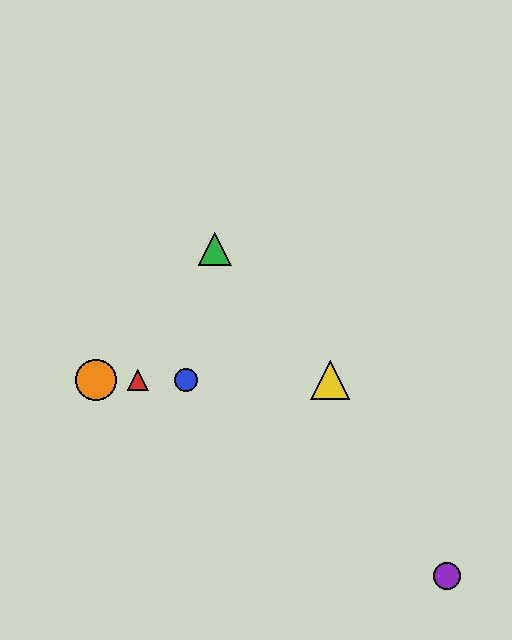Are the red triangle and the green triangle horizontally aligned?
No, the red triangle is at y≈380 and the green triangle is at y≈249.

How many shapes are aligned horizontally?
4 shapes (the red triangle, the blue circle, the yellow triangle, the orange circle) are aligned horizontally.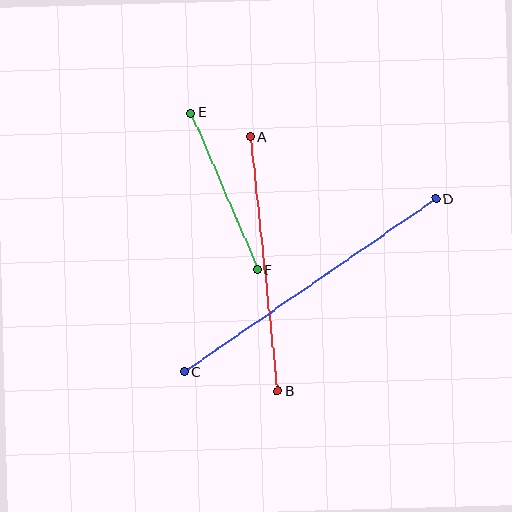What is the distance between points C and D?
The distance is approximately 305 pixels.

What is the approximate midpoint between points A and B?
The midpoint is at approximately (264, 264) pixels.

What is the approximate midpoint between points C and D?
The midpoint is at approximately (310, 285) pixels.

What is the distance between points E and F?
The distance is approximately 170 pixels.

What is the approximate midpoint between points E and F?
The midpoint is at approximately (224, 191) pixels.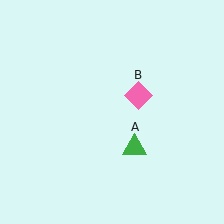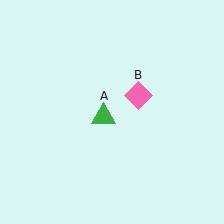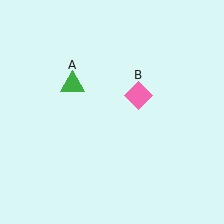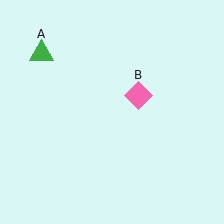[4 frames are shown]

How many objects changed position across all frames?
1 object changed position: green triangle (object A).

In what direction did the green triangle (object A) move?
The green triangle (object A) moved up and to the left.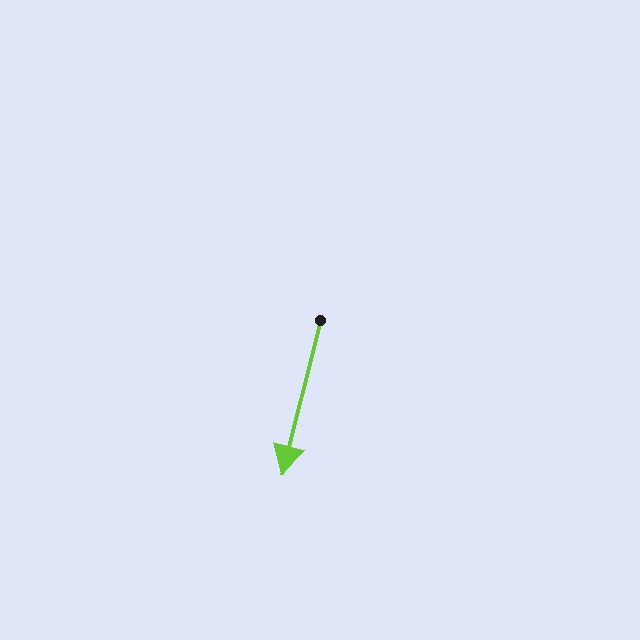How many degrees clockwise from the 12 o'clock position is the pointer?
Approximately 194 degrees.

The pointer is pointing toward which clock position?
Roughly 6 o'clock.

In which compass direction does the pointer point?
South.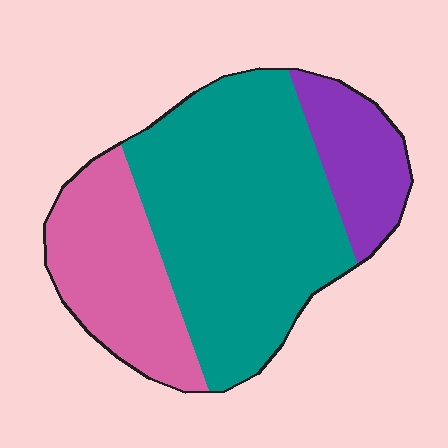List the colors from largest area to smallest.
From largest to smallest: teal, pink, purple.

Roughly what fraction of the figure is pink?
Pink takes up about one quarter (1/4) of the figure.